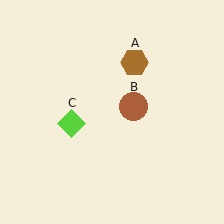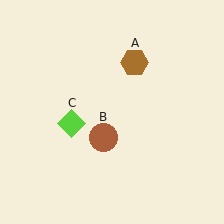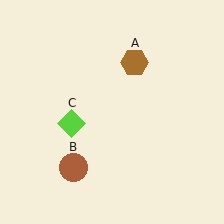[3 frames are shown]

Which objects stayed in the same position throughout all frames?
Brown hexagon (object A) and lime diamond (object C) remained stationary.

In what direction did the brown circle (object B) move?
The brown circle (object B) moved down and to the left.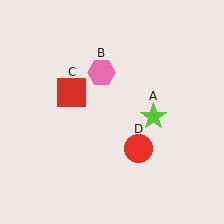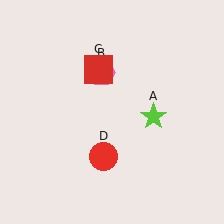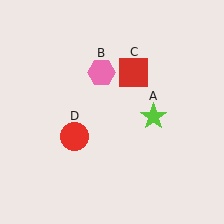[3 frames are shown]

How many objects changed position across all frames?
2 objects changed position: red square (object C), red circle (object D).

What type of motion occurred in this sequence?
The red square (object C), red circle (object D) rotated clockwise around the center of the scene.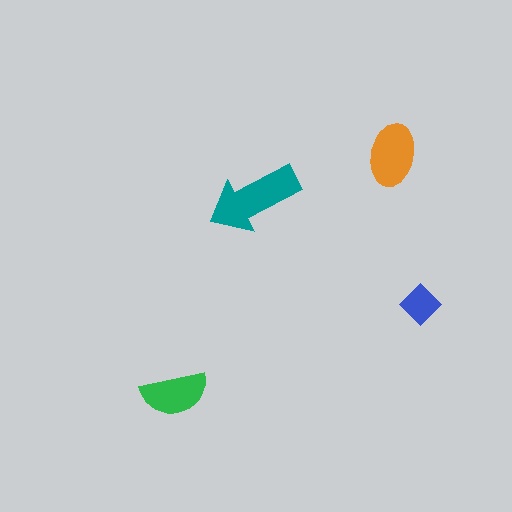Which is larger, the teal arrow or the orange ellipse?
The teal arrow.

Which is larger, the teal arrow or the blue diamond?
The teal arrow.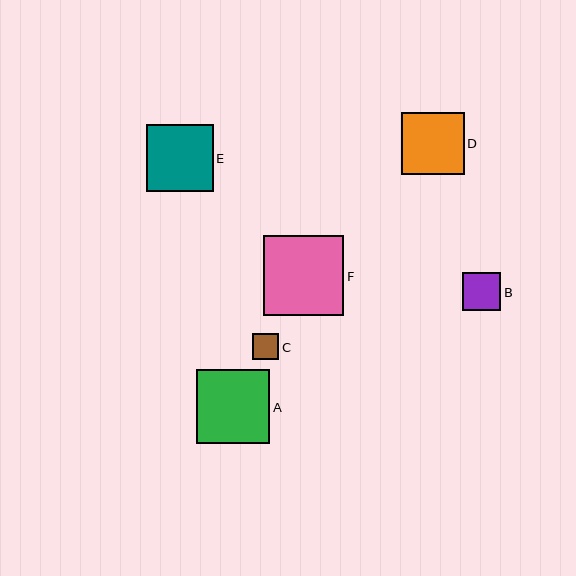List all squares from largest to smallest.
From largest to smallest: F, A, E, D, B, C.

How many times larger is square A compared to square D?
Square A is approximately 1.2 times the size of square D.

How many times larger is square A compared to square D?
Square A is approximately 1.2 times the size of square D.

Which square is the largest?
Square F is the largest with a size of approximately 80 pixels.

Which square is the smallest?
Square C is the smallest with a size of approximately 26 pixels.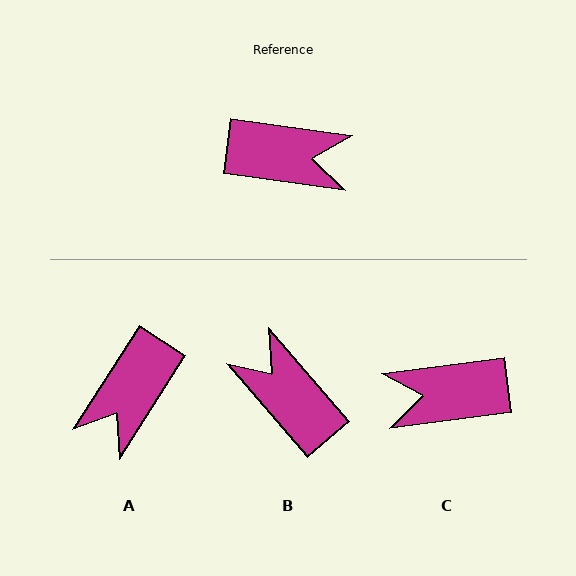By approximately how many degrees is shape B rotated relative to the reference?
Approximately 139 degrees counter-clockwise.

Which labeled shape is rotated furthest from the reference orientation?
C, about 165 degrees away.